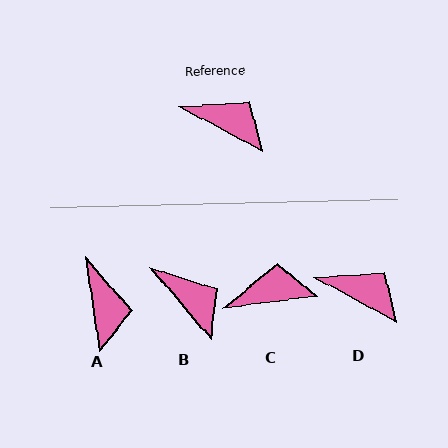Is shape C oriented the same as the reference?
No, it is off by about 36 degrees.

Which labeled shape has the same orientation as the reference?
D.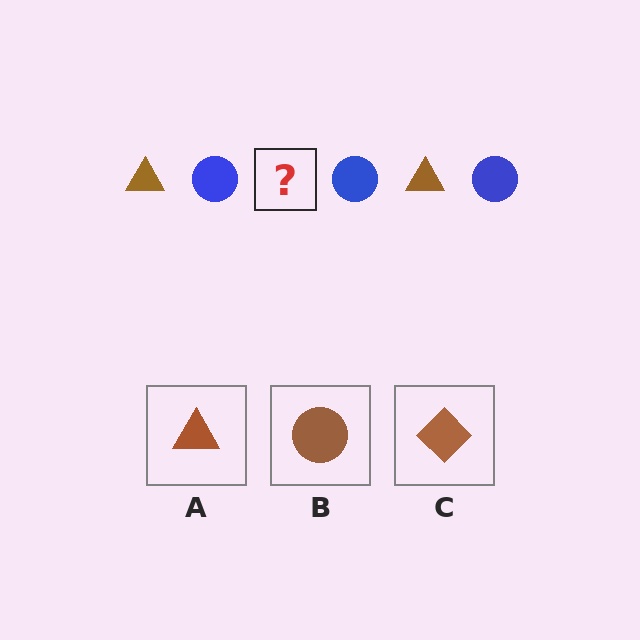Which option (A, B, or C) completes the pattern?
A.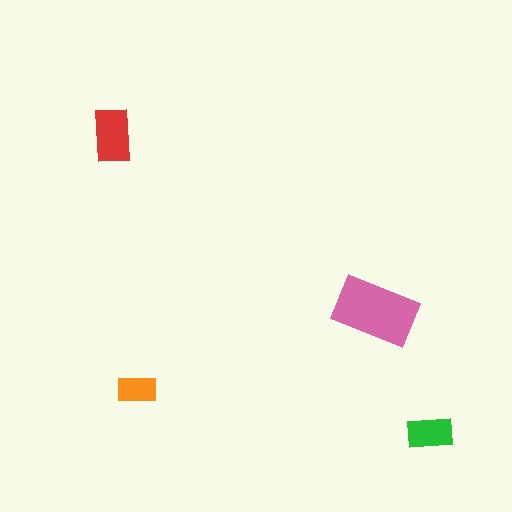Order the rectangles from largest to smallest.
the pink one, the red one, the green one, the orange one.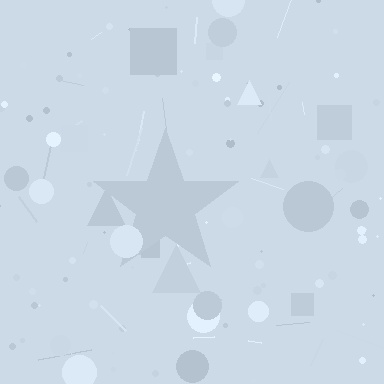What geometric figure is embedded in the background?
A star is embedded in the background.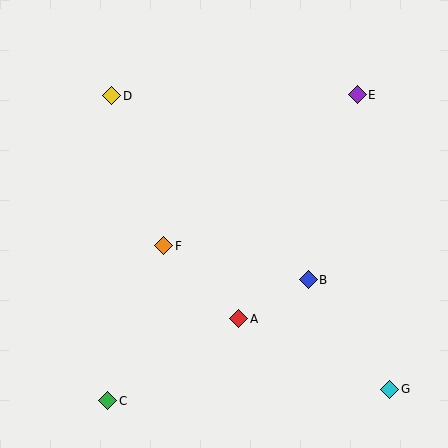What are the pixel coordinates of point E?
Point E is at (357, 95).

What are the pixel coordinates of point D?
Point D is at (111, 96).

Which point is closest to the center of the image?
Point F at (164, 246) is closest to the center.